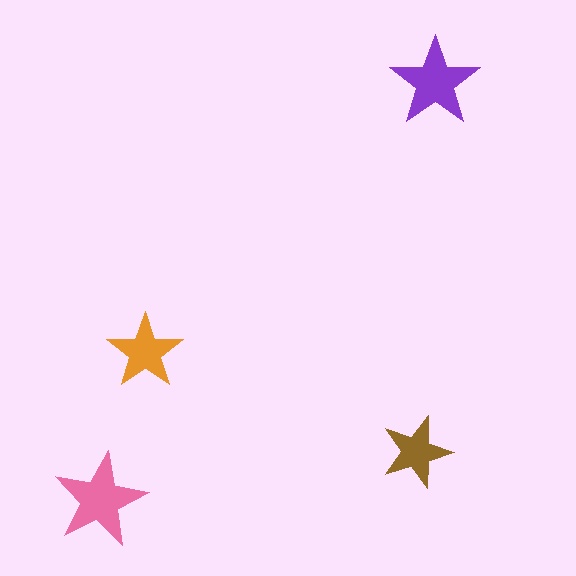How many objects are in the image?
There are 4 objects in the image.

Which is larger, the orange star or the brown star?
The orange one.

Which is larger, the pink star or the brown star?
The pink one.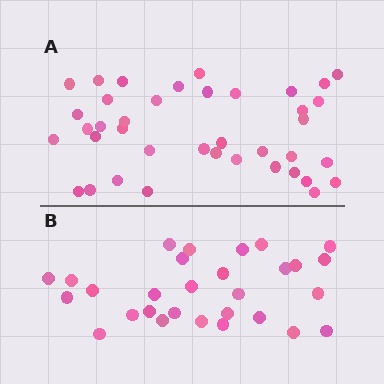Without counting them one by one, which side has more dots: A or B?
Region A (the top region) has more dots.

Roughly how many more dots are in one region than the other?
Region A has roughly 10 or so more dots than region B.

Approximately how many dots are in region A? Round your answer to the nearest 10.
About 40 dots. (The exact count is 39, which rounds to 40.)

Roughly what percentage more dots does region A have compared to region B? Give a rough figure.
About 35% more.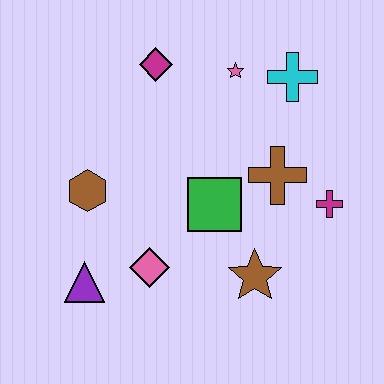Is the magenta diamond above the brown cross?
Yes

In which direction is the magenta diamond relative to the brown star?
The magenta diamond is above the brown star.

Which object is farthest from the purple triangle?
The cyan cross is farthest from the purple triangle.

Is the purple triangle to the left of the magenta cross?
Yes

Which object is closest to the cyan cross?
The pink star is closest to the cyan cross.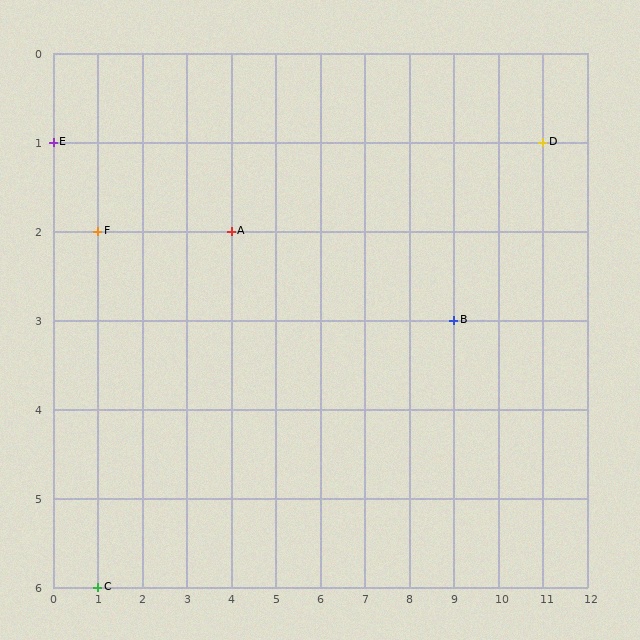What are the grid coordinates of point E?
Point E is at grid coordinates (0, 1).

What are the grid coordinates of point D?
Point D is at grid coordinates (11, 1).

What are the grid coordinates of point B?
Point B is at grid coordinates (9, 3).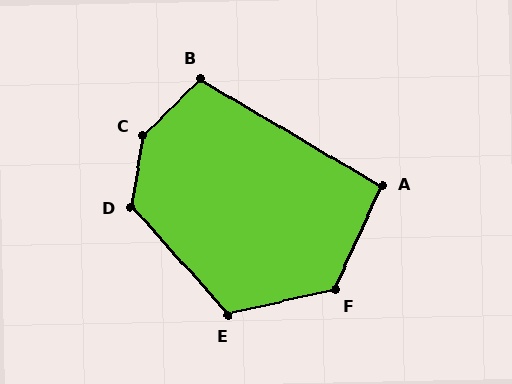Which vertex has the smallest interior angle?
A, at approximately 96 degrees.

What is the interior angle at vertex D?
Approximately 128 degrees (obtuse).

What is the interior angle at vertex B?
Approximately 104 degrees (obtuse).